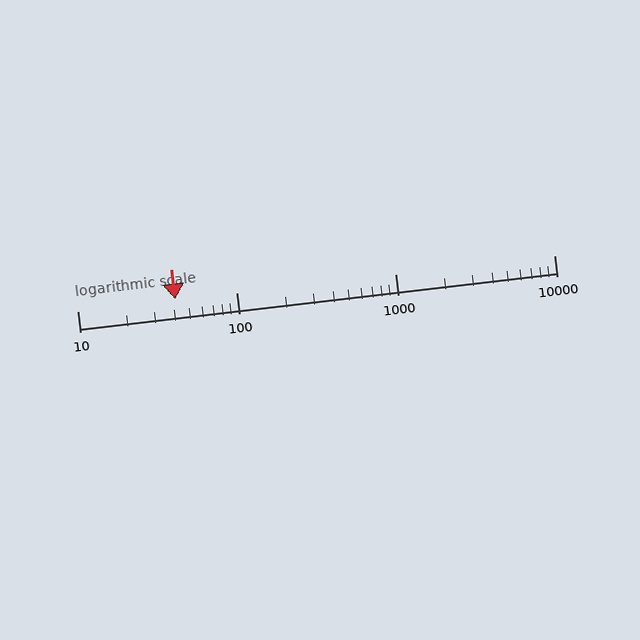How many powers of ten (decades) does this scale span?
The scale spans 3 decades, from 10 to 10000.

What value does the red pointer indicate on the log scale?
The pointer indicates approximately 41.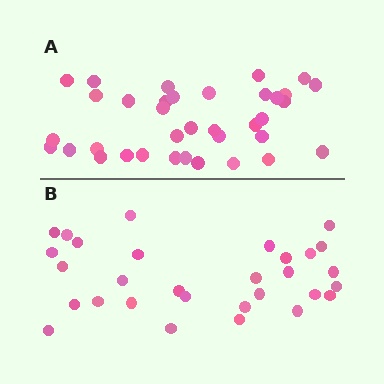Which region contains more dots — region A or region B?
Region A (the top region) has more dots.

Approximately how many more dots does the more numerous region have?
Region A has about 6 more dots than region B.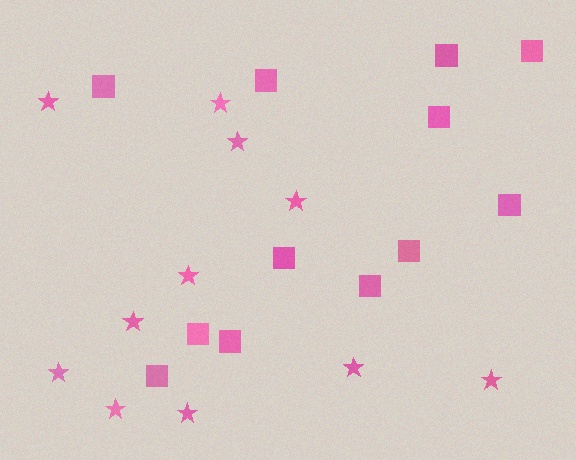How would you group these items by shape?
There are 2 groups: one group of stars (11) and one group of squares (12).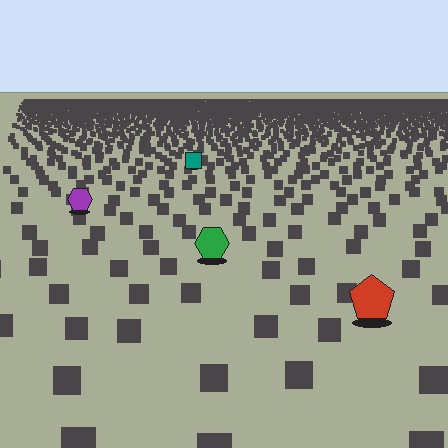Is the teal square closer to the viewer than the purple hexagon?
No. The purple hexagon is closer — you can tell from the texture gradient: the ground texture is coarser near it.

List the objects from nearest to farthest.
From nearest to farthest: the red pentagon, the green hexagon, the purple hexagon, the teal square.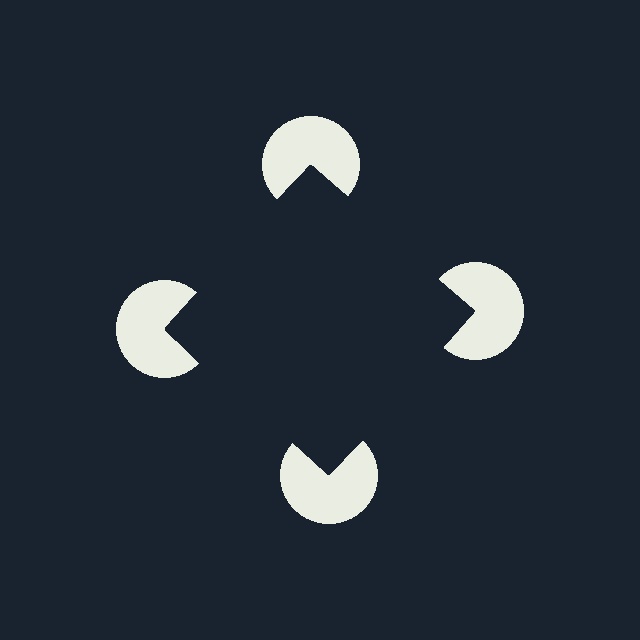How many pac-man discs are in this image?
There are 4 — one at each vertex of the illusory square.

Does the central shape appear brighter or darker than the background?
It typically appears slightly darker than the background, even though no actual brightness change is drawn.